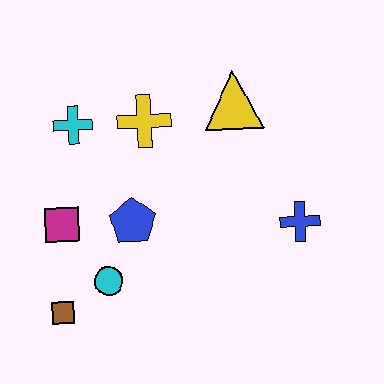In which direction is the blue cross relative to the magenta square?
The blue cross is to the right of the magenta square.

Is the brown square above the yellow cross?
No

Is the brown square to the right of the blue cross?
No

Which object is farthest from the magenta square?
The blue cross is farthest from the magenta square.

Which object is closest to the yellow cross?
The cyan cross is closest to the yellow cross.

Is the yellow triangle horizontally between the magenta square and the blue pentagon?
No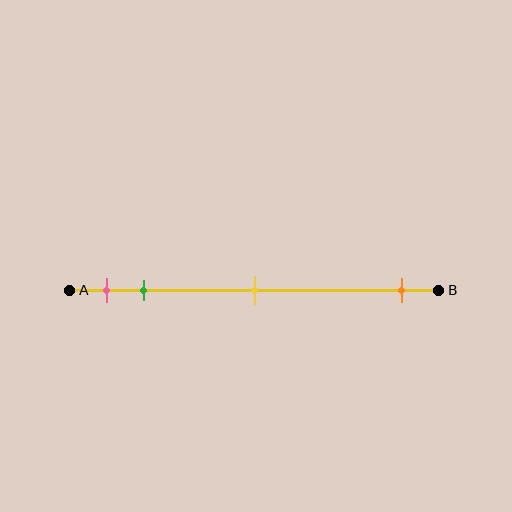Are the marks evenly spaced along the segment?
No, the marks are not evenly spaced.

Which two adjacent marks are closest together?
The pink and green marks are the closest adjacent pair.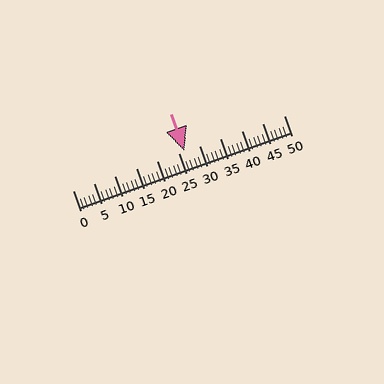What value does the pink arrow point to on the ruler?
The pink arrow points to approximately 26.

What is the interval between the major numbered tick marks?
The major tick marks are spaced 5 units apart.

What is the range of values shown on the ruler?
The ruler shows values from 0 to 50.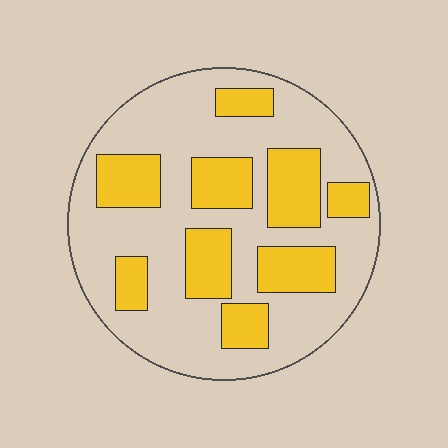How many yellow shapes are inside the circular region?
9.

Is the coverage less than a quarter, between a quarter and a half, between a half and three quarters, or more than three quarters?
Between a quarter and a half.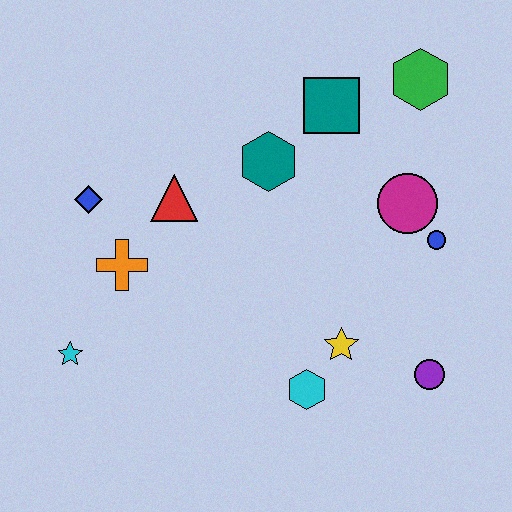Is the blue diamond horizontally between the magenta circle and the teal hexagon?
No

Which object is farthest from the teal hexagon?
The cyan star is farthest from the teal hexagon.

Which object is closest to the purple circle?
The yellow star is closest to the purple circle.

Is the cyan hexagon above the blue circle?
No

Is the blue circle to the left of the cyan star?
No